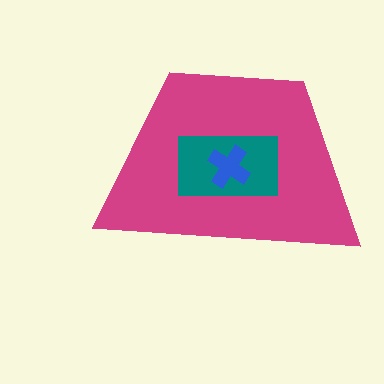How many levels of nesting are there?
3.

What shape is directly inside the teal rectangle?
The blue cross.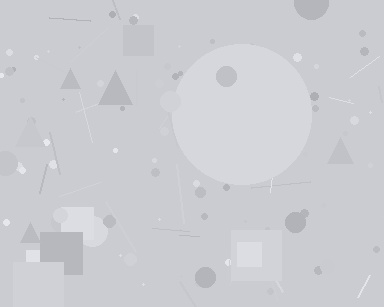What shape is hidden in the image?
A circle is hidden in the image.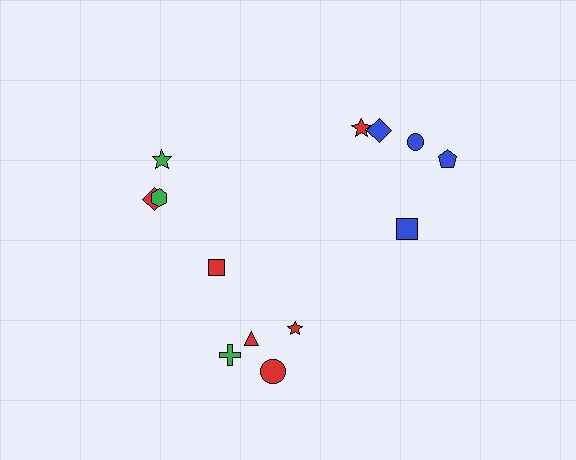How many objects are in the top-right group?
There are 5 objects.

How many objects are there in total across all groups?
There are 13 objects.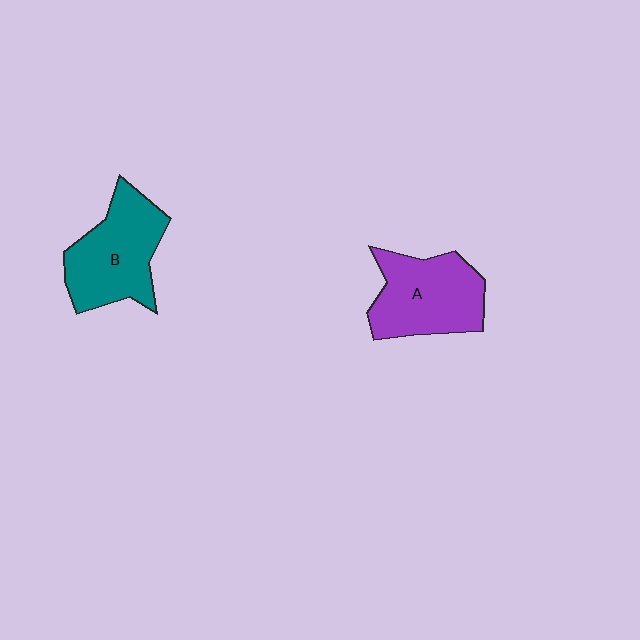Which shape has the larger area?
Shape B (teal).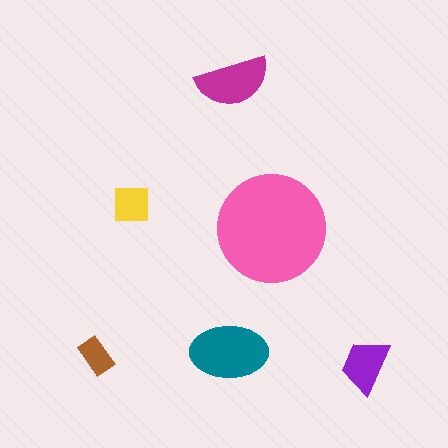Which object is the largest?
The pink circle.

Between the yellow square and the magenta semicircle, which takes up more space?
The magenta semicircle.